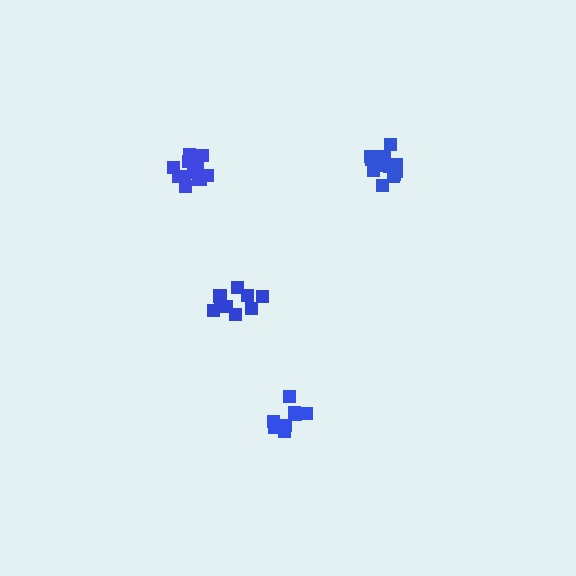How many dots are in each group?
Group 1: 13 dots, Group 2: 9 dots, Group 3: 14 dots, Group 4: 10 dots (46 total).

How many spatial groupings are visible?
There are 4 spatial groupings.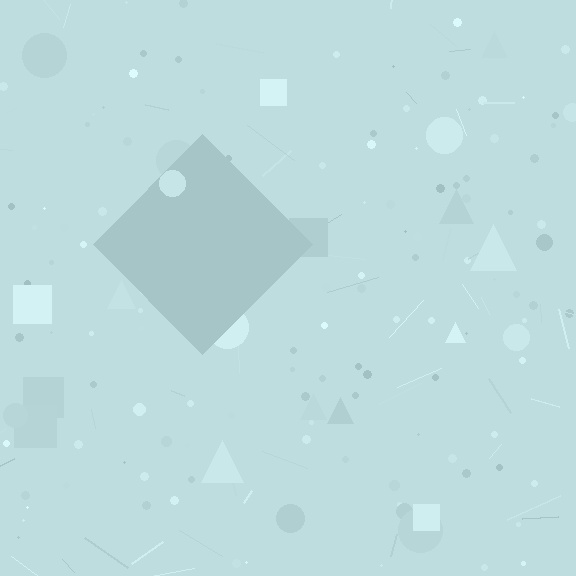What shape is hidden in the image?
A diamond is hidden in the image.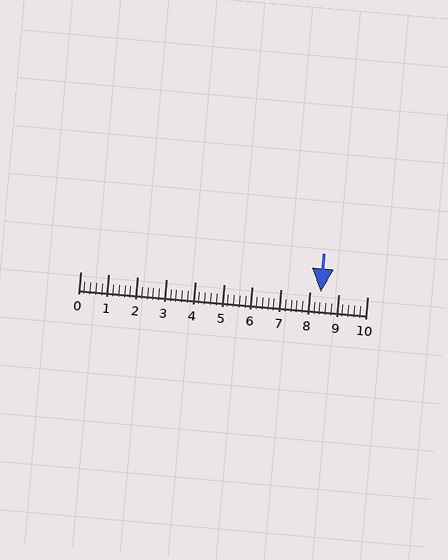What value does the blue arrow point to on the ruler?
The blue arrow points to approximately 8.4.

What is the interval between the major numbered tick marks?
The major tick marks are spaced 1 units apart.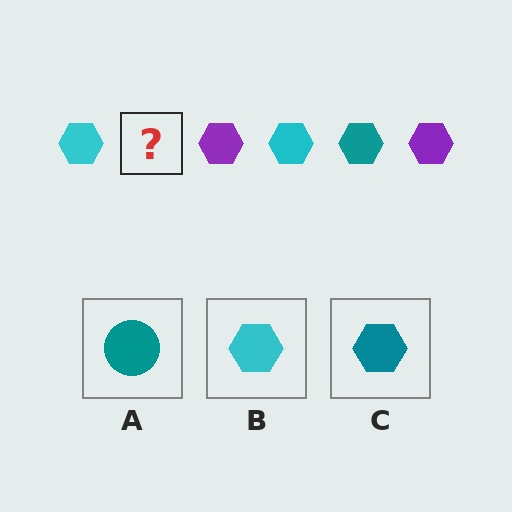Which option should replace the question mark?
Option C.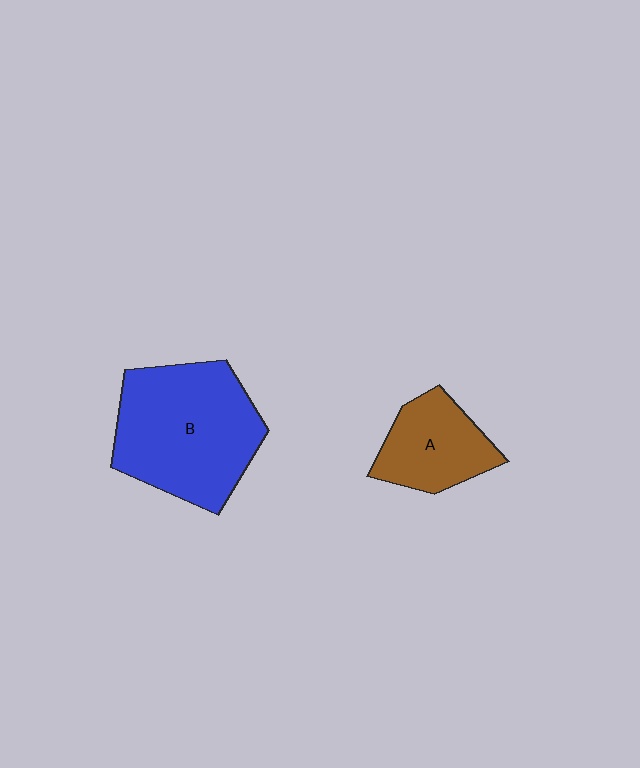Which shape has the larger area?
Shape B (blue).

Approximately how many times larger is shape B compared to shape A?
Approximately 2.0 times.